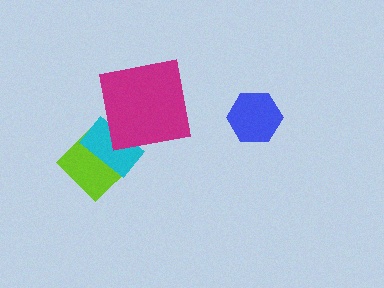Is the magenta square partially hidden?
No, no other shape covers it.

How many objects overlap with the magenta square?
1 object overlaps with the magenta square.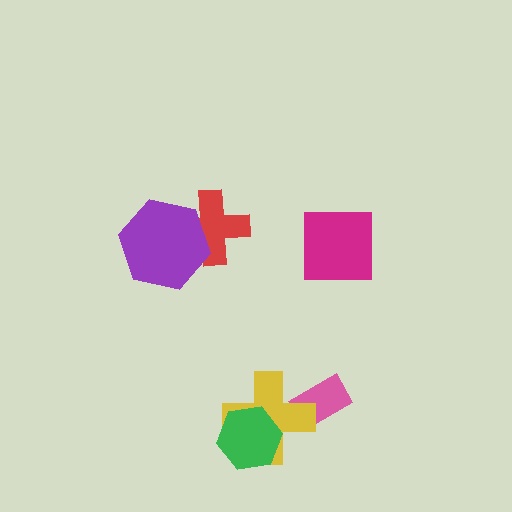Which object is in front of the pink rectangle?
The yellow cross is in front of the pink rectangle.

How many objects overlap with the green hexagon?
1 object overlaps with the green hexagon.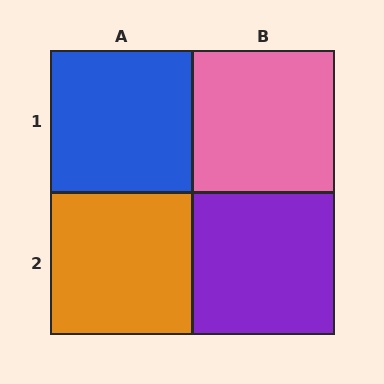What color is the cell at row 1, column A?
Blue.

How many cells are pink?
1 cell is pink.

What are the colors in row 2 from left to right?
Orange, purple.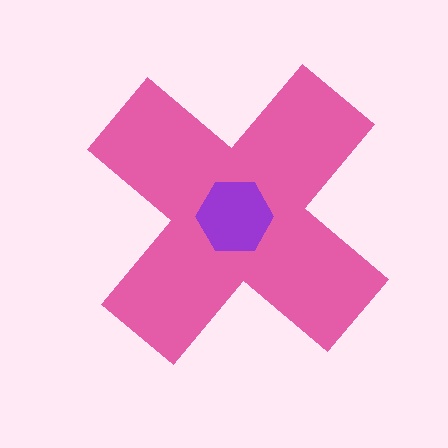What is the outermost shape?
The pink cross.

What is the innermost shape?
The purple hexagon.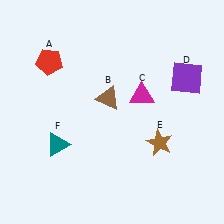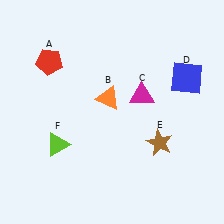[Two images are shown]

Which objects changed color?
B changed from brown to orange. D changed from purple to blue. F changed from teal to lime.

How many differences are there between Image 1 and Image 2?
There are 3 differences between the two images.